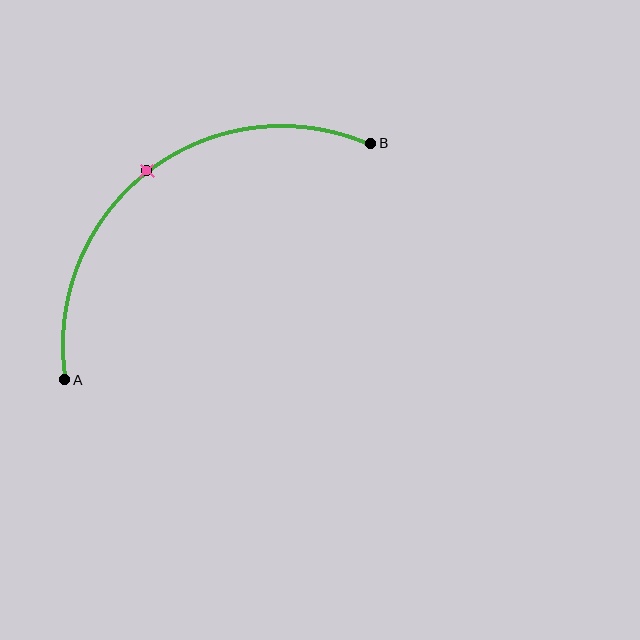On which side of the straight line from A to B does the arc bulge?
The arc bulges above and to the left of the straight line connecting A and B.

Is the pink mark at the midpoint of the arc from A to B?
Yes. The pink mark lies on the arc at equal arc-length from both A and B — it is the arc midpoint.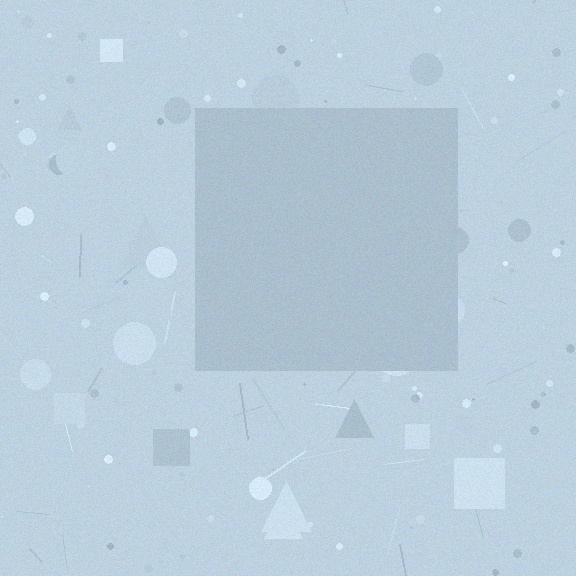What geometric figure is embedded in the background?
A square is embedded in the background.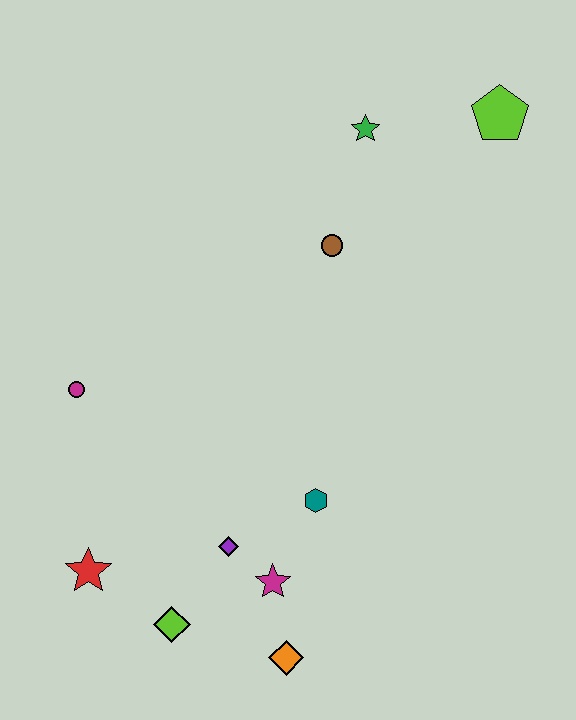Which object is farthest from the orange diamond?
The lime pentagon is farthest from the orange diamond.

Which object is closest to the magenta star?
The purple diamond is closest to the magenta star.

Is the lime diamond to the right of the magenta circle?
Yes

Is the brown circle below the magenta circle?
No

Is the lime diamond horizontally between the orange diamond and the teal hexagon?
No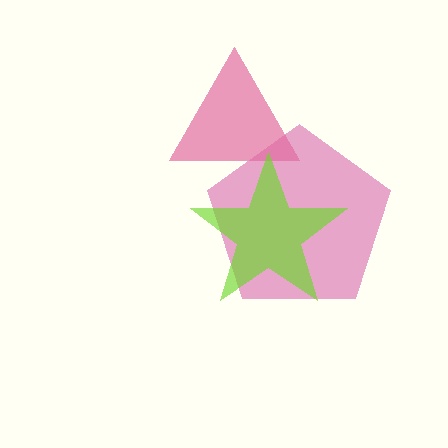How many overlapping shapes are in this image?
There are 3 overlapping shapes in the image.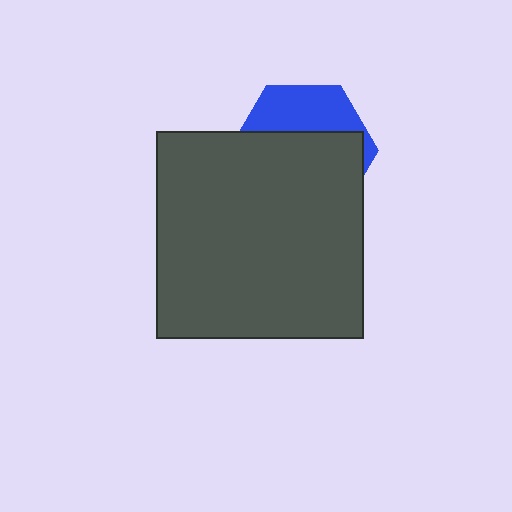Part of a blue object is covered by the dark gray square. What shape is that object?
It is a hexagon.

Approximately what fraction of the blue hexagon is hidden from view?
Roughly 65% of the blue hexagon is hidden behind the dark gray square.